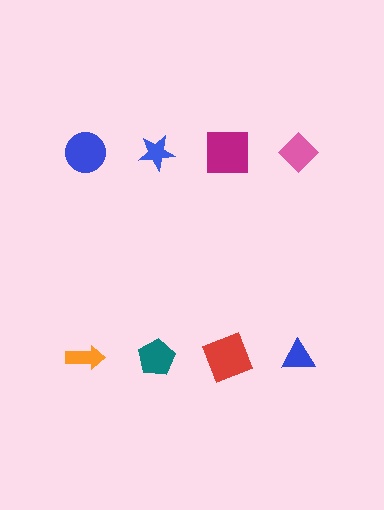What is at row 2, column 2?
A teal pentagon.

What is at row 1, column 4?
A pink diamond.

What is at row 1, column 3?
A magenta square.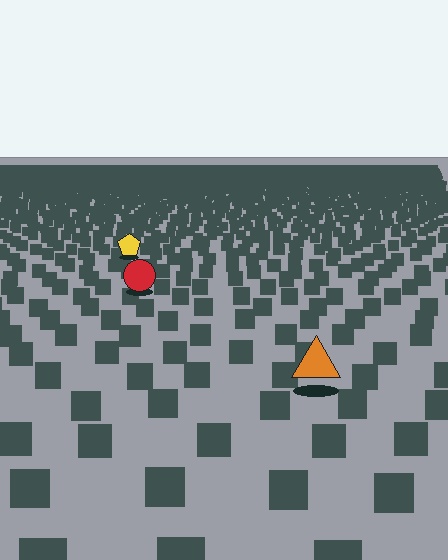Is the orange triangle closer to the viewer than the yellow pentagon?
Yes. The orange triangle is closer — you can tell from the texture gradient: the ground texture is coarser near it.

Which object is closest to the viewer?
The orange triangle is closest. The texture marks near it are larger and more spread out.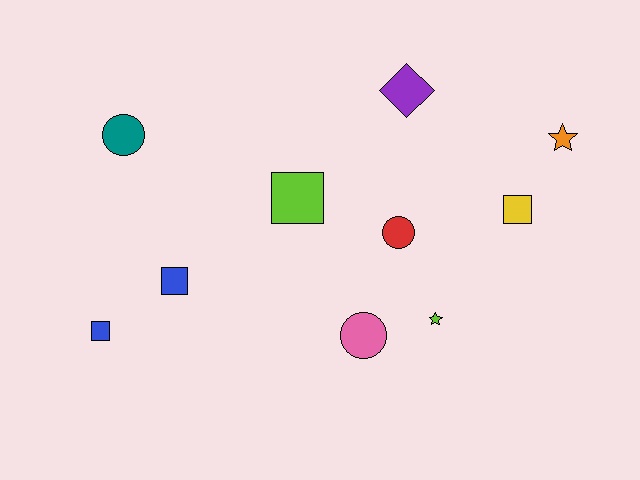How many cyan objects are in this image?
There are no cyan objects.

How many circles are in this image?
There are 3 circles.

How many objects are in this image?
There are 10 objects.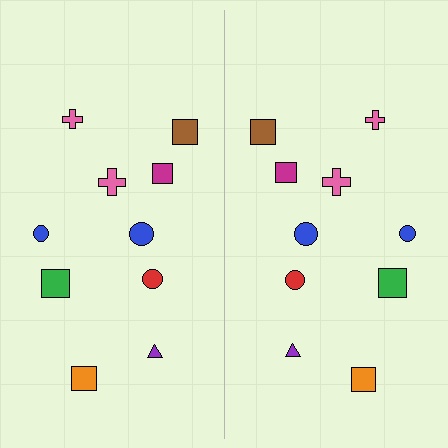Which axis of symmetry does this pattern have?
The pattern has a vertical axis of symmetry running through the center of the image.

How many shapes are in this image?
There are 20 shapes in this image.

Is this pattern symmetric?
Yes, this pattern has bilateral (reflection) symmetry.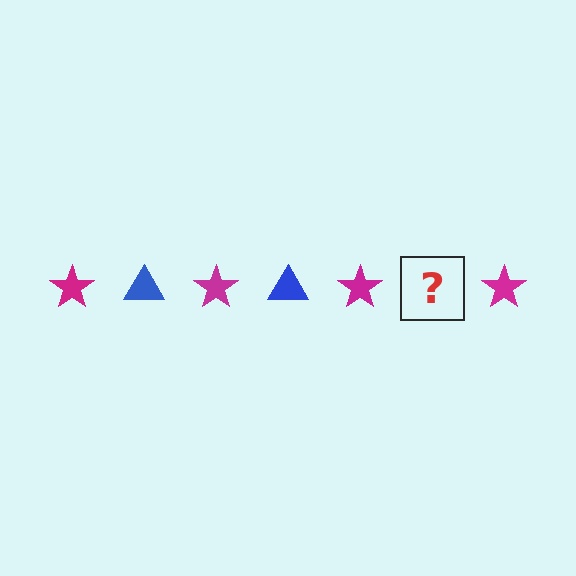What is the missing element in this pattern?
The missing element is a blue triangle.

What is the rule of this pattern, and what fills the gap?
The rule is that the pattern alternates between magenta star and blue triangle. The gap should be filled with a blue triangle.